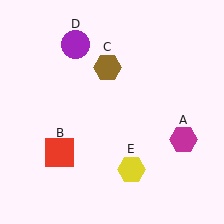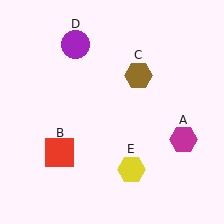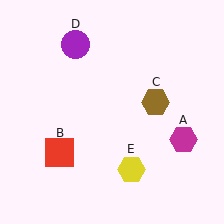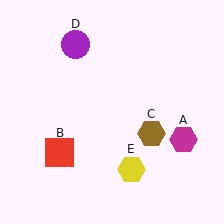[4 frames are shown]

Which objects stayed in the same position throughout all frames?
Magenta hexagon (object A) and red square (object B) and purple circle (object D) and yellow hexagon (object E) remained stationary.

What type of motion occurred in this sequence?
The brown hexagon (object C) rotated clockwise around the center of the scene.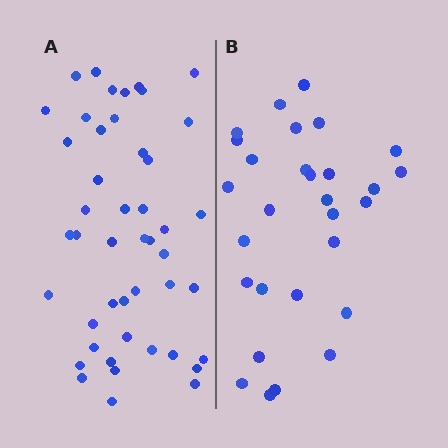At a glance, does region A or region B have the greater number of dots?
Region A (the left region) has more dots.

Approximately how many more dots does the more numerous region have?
Region A has approximately 15 more dots than region B.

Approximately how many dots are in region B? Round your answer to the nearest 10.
About 30 dots. (The exact count is 29, which rounds to 30.)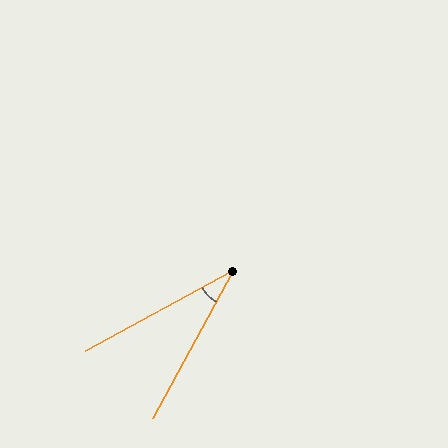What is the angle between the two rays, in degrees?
Approximately 33 degrees.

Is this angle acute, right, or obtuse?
It is acute.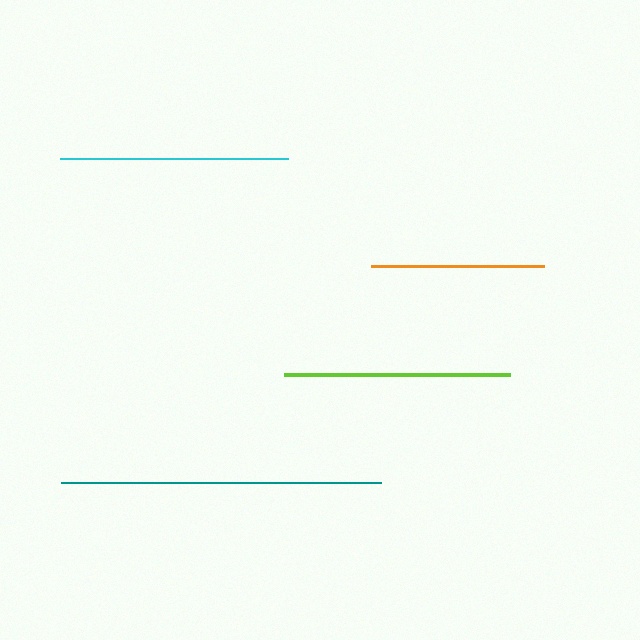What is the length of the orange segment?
The orange segment is approximately 173 pixels long.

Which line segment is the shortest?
The orange line is the shortest at approximately 173 pixels.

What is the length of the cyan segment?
The cyan segment is approximately 228 pixels long.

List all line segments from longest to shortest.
From longest to shortest: teal, cyan, lime, orange.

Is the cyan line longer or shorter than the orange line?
The cyan line is longer than the orange line.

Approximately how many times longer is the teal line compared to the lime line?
The teal line is approximately 1.4 times the length of the lime line.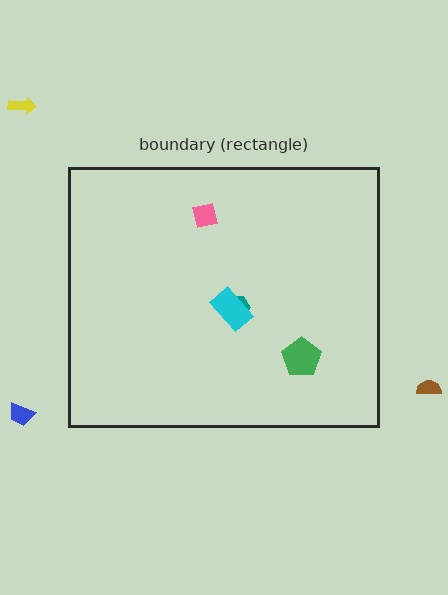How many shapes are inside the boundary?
4 inside, 3 outside.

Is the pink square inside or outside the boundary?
Inside.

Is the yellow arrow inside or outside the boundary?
Outside.